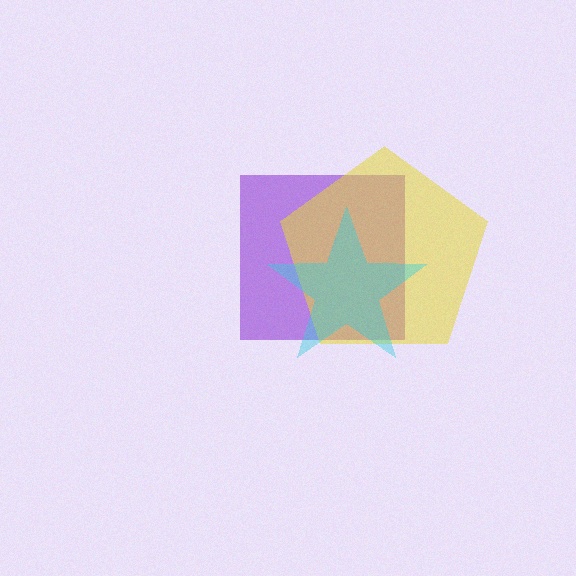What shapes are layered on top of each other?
The layered shapes are: a purple square, a yellow pentagon, a cyan star.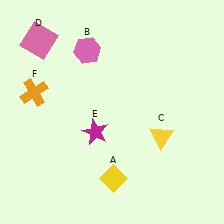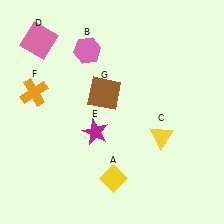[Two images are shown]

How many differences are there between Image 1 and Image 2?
There is 1 difference between the two images.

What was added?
A brown square (G) was added in Image 2.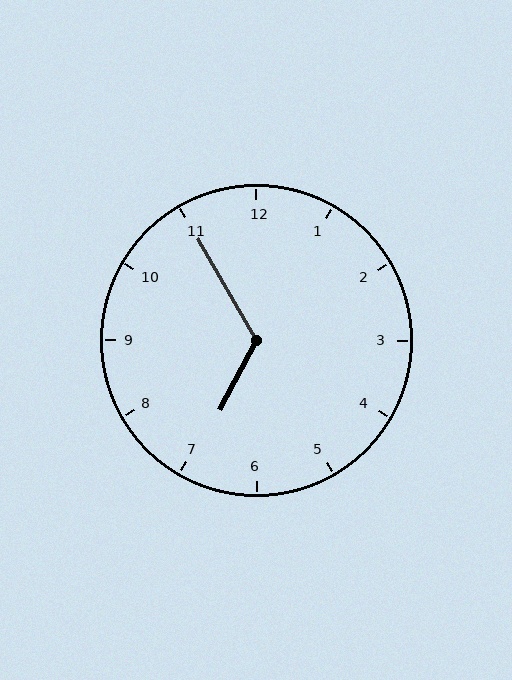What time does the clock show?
6:55.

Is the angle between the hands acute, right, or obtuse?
It is obtuse.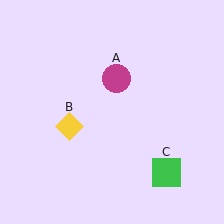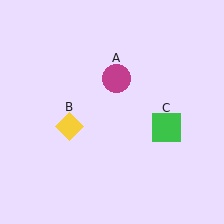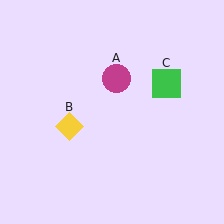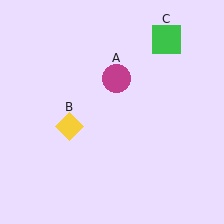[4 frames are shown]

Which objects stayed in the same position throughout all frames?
Magenta circle (object A) and yellow diamond (object B) remained stationary.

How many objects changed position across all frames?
1 object changed position: green square (object C).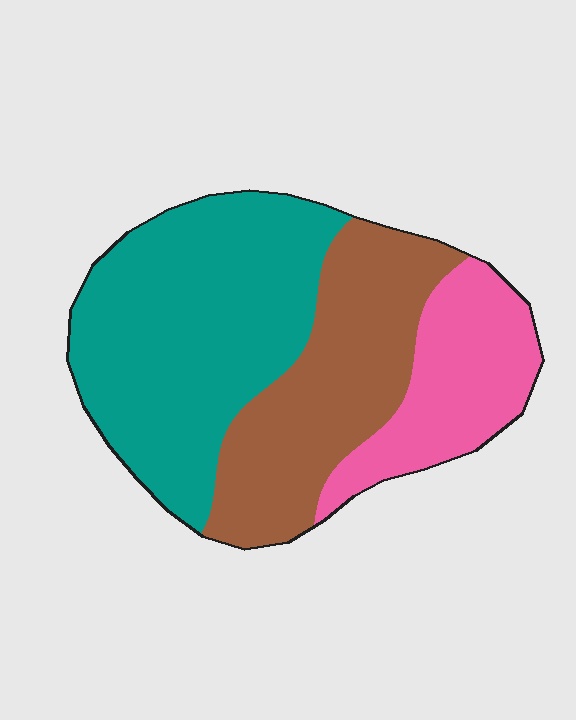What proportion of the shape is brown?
Brown takes up about one third (1/3) of the shape.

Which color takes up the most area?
Teal, at roughly 45%.